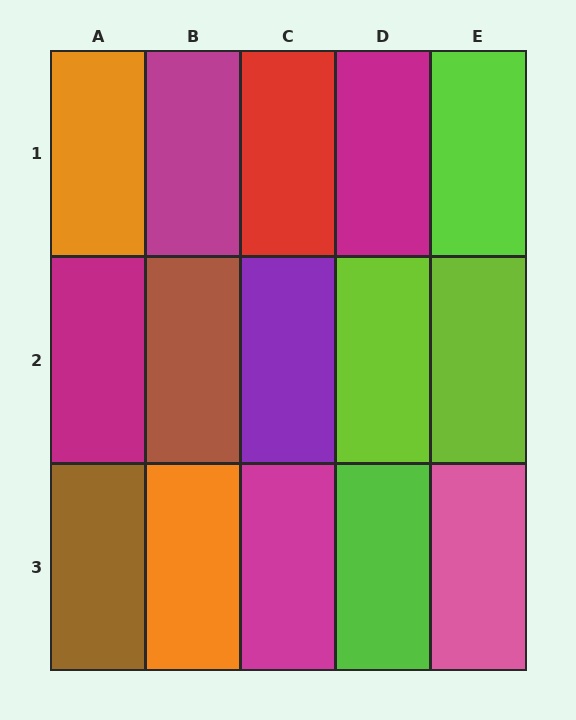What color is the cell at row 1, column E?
Lime.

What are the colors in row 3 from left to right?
Brown, orange, magenta, lime, pink.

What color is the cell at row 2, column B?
Brown.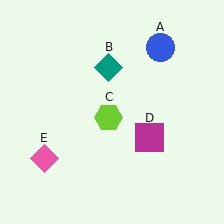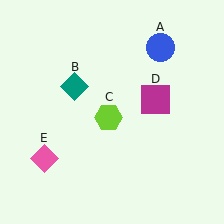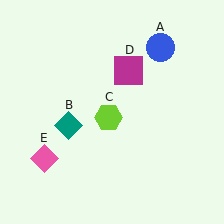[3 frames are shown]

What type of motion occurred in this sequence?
The teal diamond (object B), magenta square (object D) rotated counterclockwise around the center of the scene.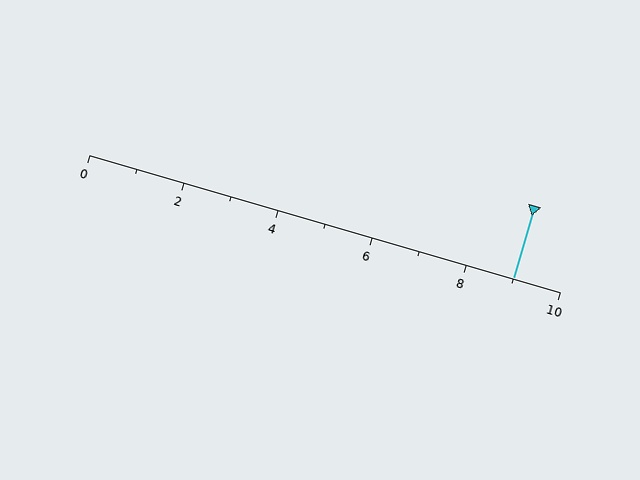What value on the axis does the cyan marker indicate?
The marker indicates approximately 9.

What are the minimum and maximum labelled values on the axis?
The axis runs from 0 to 10.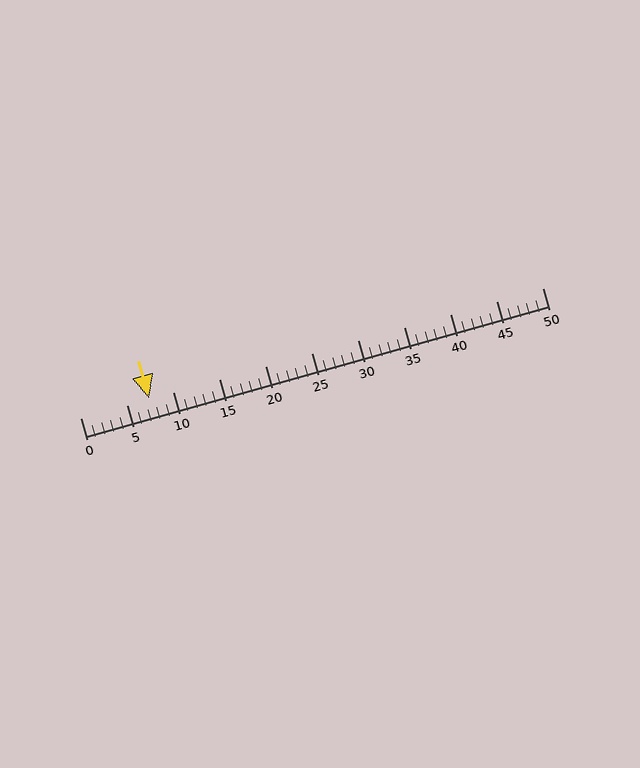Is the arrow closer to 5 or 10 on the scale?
The arrow is closer to 5.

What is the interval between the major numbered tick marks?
The major tick marks are spaced 5 units apart.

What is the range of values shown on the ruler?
The ruler shows values from 0 to 50.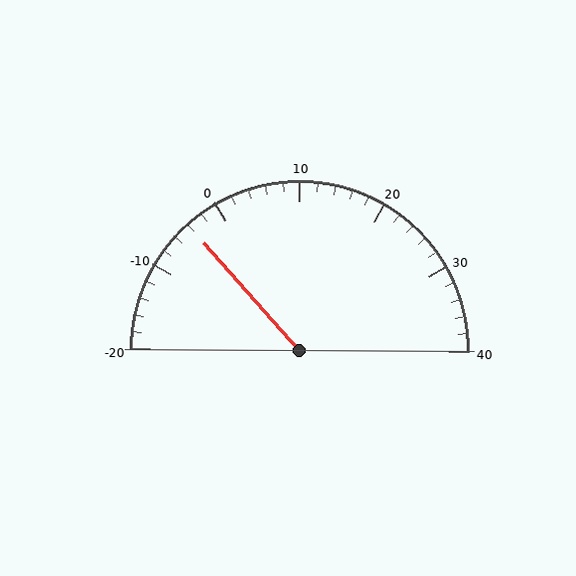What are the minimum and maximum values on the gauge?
The gauge ranges from -20 to 40.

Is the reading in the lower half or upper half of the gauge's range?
The reading is in the lower half of the range (-20 to 40).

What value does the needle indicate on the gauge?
The needle indicates approximately -4.